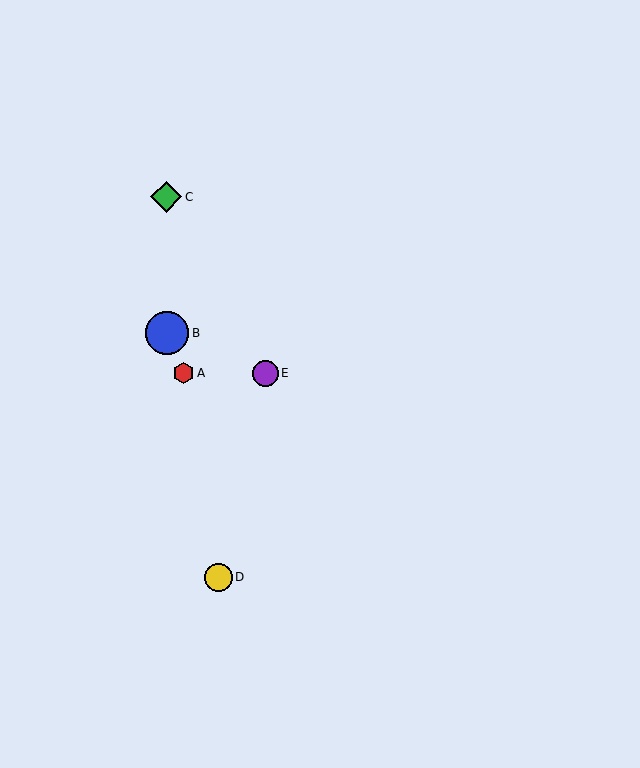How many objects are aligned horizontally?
2 objects (A, E) are aligned horizontally.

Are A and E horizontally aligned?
Yes, both are at y≈373.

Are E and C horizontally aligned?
No, E is at y≈373 and C is at y≈197.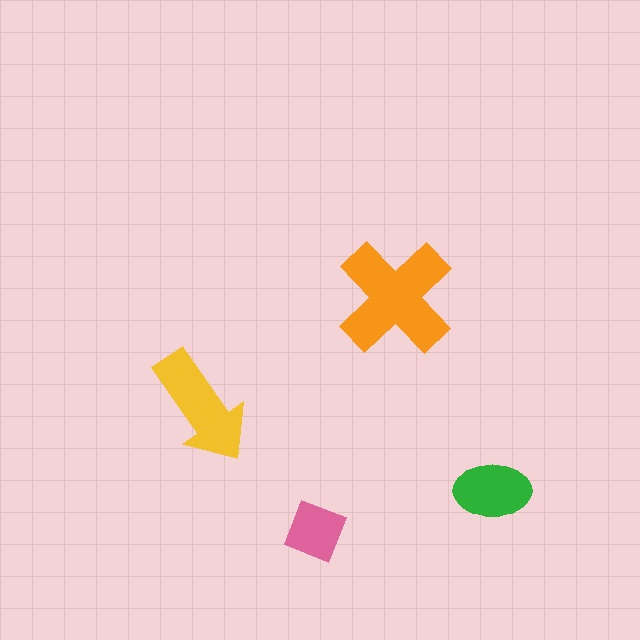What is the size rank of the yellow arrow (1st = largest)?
2nd.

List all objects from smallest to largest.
The pink square, the green ellipse, the yellow arrow, the orange cross.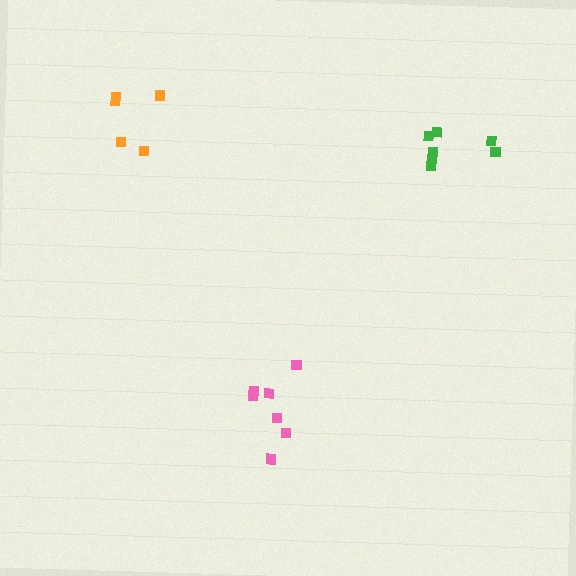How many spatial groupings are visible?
There are 3 spatial groupings.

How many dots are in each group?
Group 1: 7 dots, Group 2: 5 dots, Group 3: 7 dots (19 total).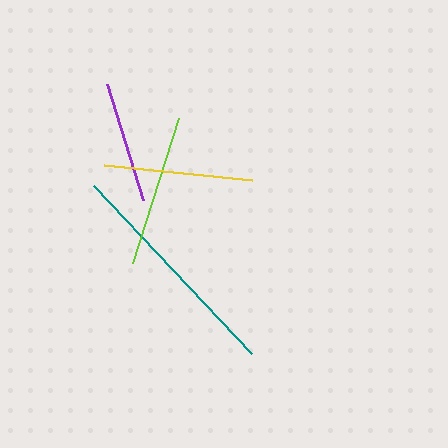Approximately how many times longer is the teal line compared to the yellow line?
The teal line is approximately 1.5 times the length of the yellow line.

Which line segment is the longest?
The teal line is the longest at approximately 231 pixels.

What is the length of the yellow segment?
The yellow segment is approximately 149 pixels long.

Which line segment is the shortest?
The purple line is the shortest at approximately 122 pixels.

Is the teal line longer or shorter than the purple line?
The teal line is longer than the purple line.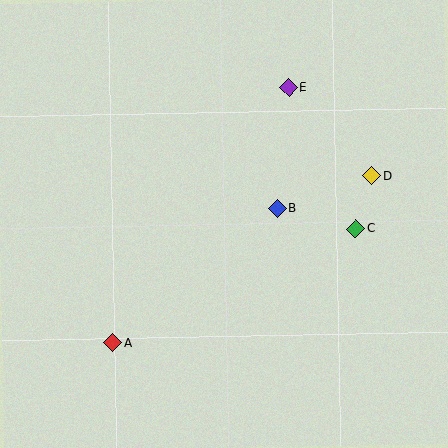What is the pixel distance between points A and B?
The distance between A and B is 212 pixels.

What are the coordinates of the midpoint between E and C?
The midpoint between E and C is at (322, 158).